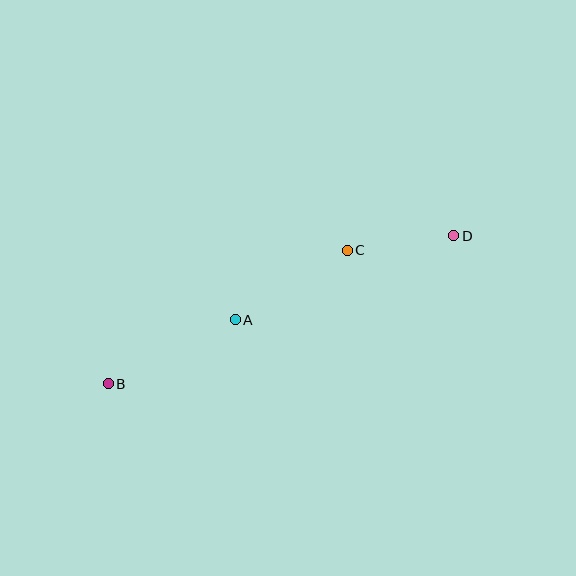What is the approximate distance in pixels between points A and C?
The distance between A and C is approximately 132 pixels.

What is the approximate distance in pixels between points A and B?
The distance between A and B is approximately 142 pixels.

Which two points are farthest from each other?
Points B and D are farthest from each other.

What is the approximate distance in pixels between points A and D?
The distance between A and D is approximately 234 pixels.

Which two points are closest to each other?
Points C and D are closest to each other.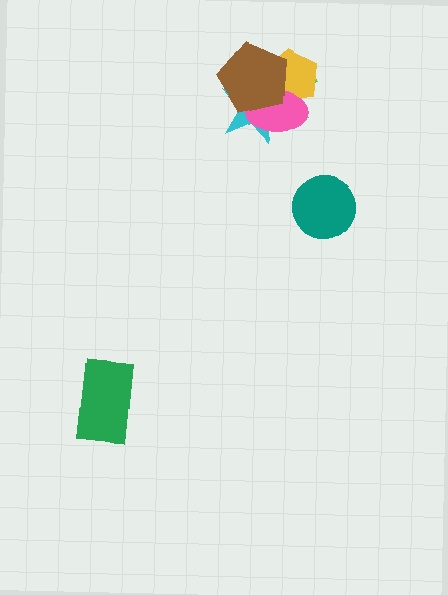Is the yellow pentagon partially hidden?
Yes, it is partially covered by another shape.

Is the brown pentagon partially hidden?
No, no other shape covers it.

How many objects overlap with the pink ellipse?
4 objects overlap with the pink ellipse.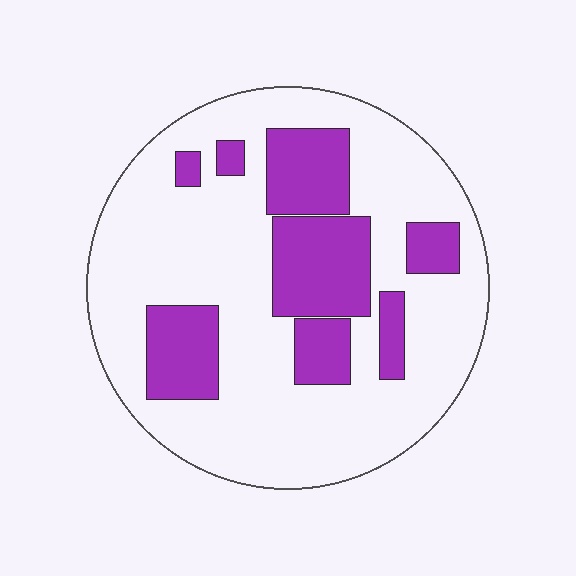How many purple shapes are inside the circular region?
8.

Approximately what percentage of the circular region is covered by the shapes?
Approximately 25%.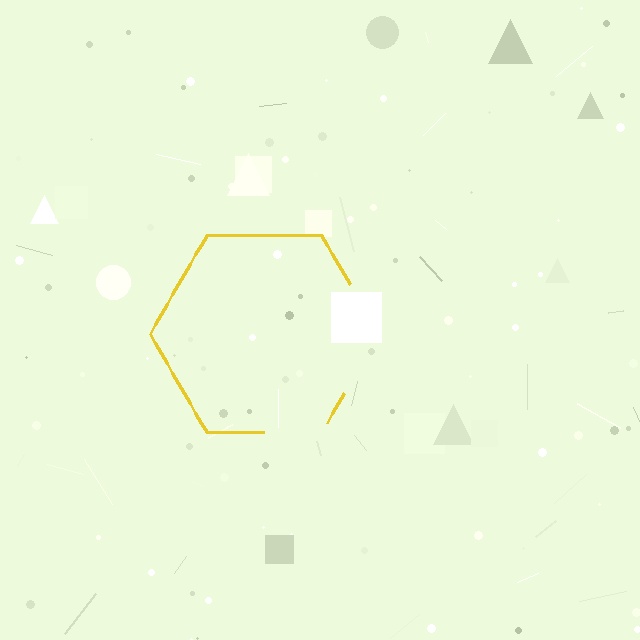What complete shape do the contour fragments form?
The contour fragments form a hexagon.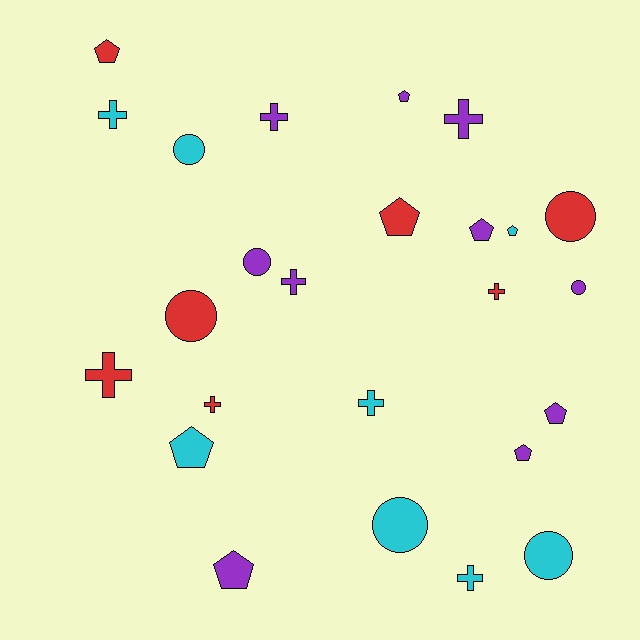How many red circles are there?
There are 2 red circles.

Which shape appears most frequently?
Cross, with 9 objects.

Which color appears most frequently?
Purple, with 10 objects.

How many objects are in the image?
There are 25 objects.